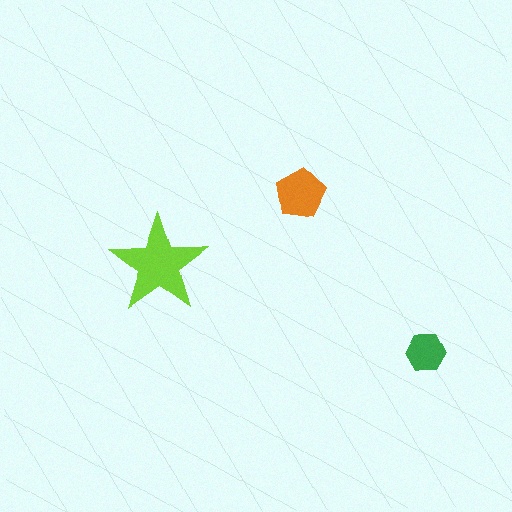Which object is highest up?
The orange pentagon is topmost.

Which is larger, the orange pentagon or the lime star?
The lime star.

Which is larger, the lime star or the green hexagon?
The lime star.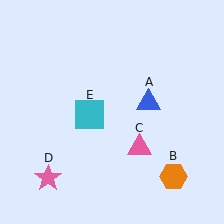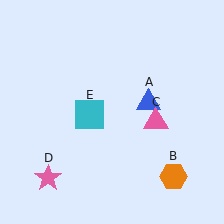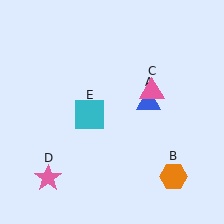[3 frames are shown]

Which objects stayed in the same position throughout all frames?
Blue triangle (object A) and orange hexagon (object B) and pink star (object D) and cyan square (object E) remained stationary.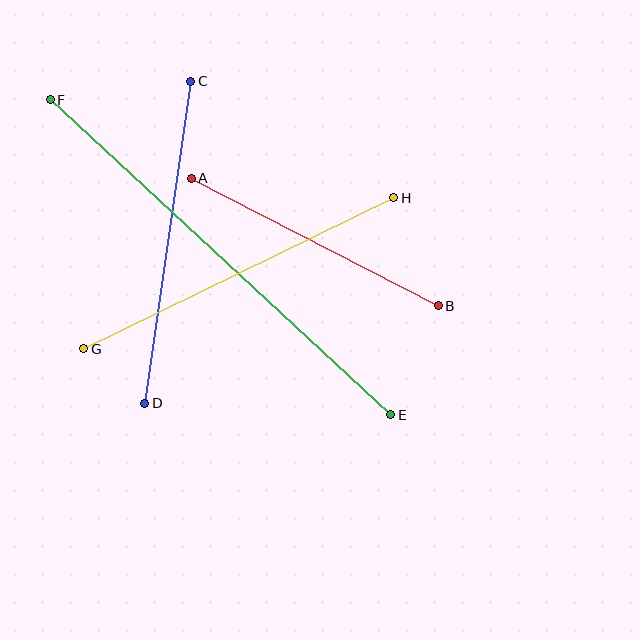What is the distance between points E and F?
The distance is approximately 464 pixels.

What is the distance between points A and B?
The distance is approximately 278 pixels.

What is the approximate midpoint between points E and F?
The midpoint is at approximately (220, 257) pixels.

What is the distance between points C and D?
The distance is approximately 326 pixels.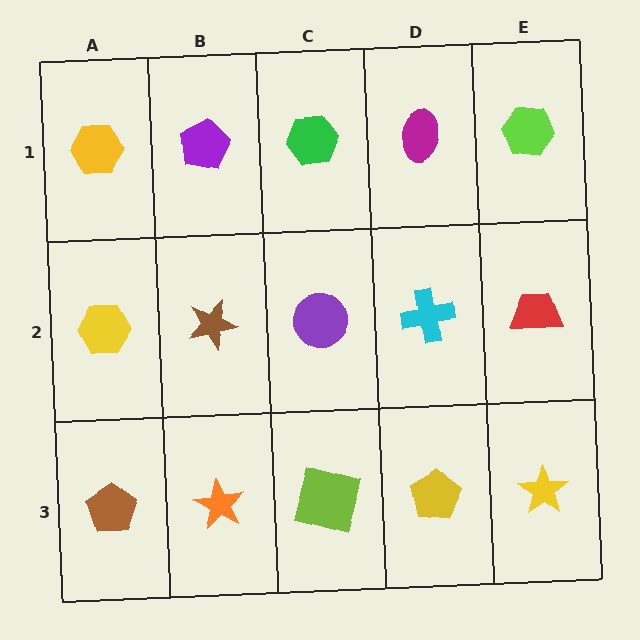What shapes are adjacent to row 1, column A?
A yellow hexagon (row 2, column A), a purple pentagon (row 1, column B).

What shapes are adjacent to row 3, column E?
A red trapezoid (row 2, column E), a yellow pentagon (row 3, column D).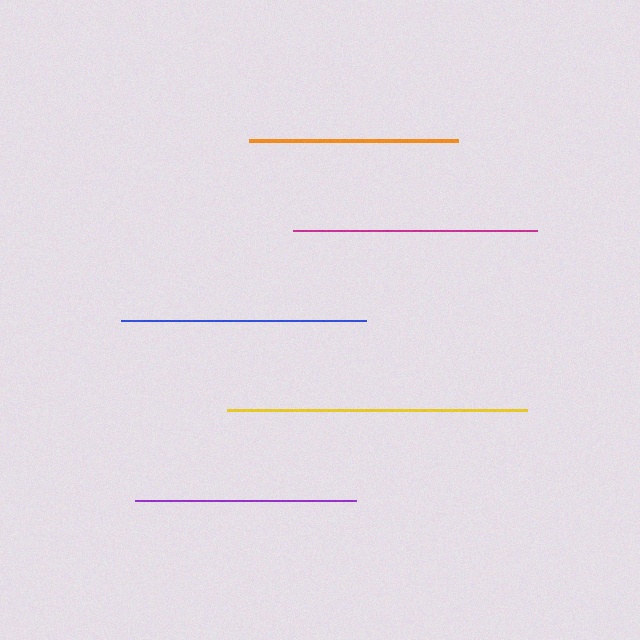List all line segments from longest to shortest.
From longest to shortest: yellow, blue, magenta, purple, orange.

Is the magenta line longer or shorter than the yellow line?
The yellow line is longer than the magenta line.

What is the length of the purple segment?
The purple segment is approximately 221 pixels long.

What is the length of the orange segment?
The orange segment is approximately 209 pixels long.